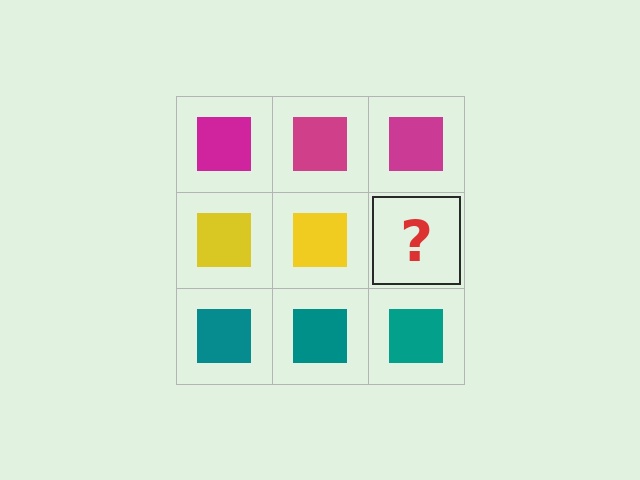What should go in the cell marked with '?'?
The missing cell should contain a yellow square.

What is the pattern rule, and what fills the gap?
The rule is that each row has a consistent color. The gap should be filled with a yellow square.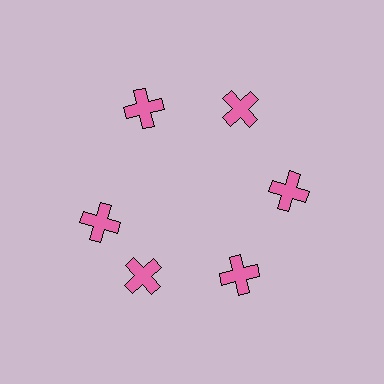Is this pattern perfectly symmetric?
No. The 6 pink crosses are arranged in a ring, but one element near the 9 o'clock position is rotated out of alignment along the ring, breaking the 6-fold rotational symmetry.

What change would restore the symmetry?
The symmetry would be restored by rotating it back into even spacing with its neighbors so that all 6 crosses sit at equal angles and equal distance from the center.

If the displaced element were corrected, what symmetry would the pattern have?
It would have 6-fold rotational symmetry — the pattern would map onto itself every 60 degrees.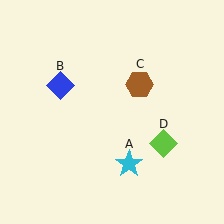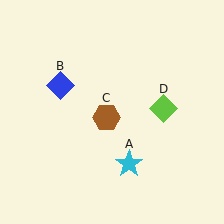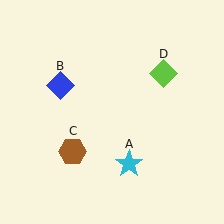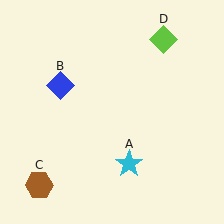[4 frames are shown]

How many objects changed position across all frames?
2 objects changed position: brown hexagon (object C), lime diamond (object D).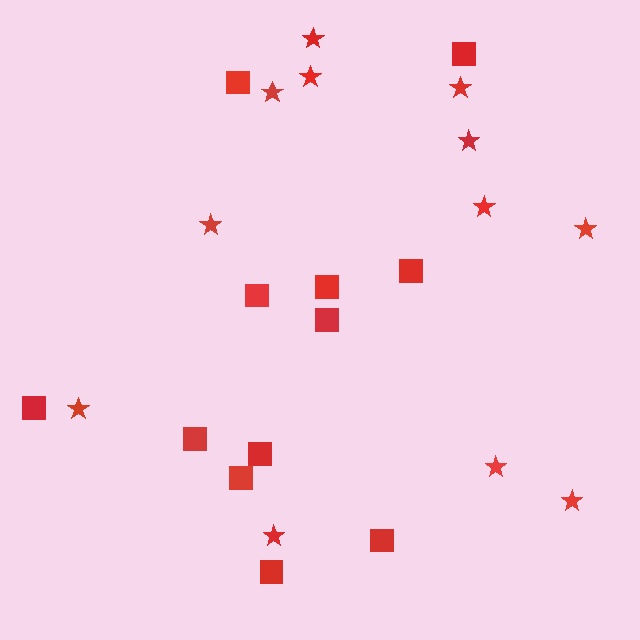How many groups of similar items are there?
There are 2 groups: one group of stars (12) and one group of squares (12).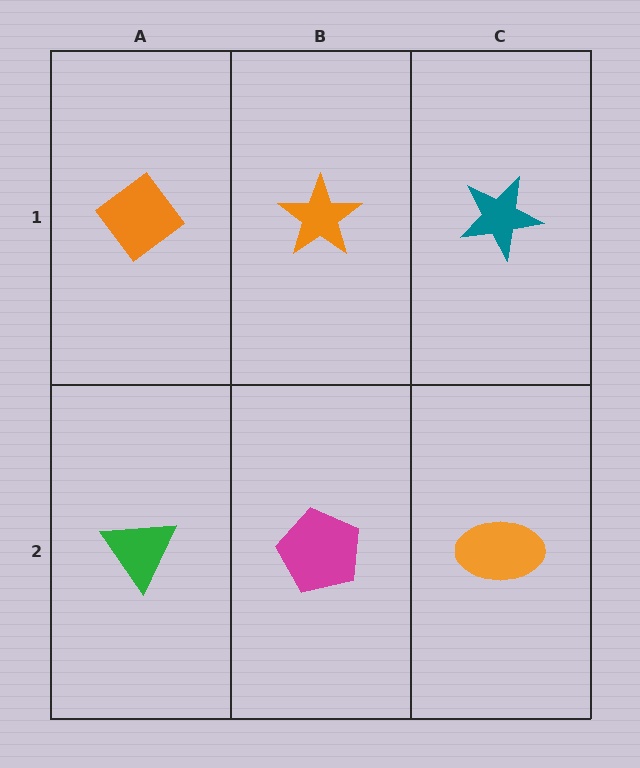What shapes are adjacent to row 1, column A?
A green triangle (row 2, column A), an orange star (row 1, column B).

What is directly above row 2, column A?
An orange diamond.